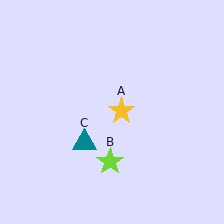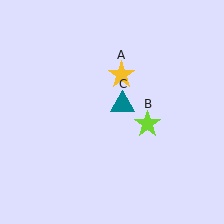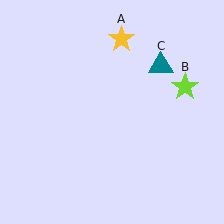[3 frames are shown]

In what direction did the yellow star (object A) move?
The yellow star (object A) moved up.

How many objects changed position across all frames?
3 objects changed position: yellow star (object A), lime star (object B), teal triangle (object C).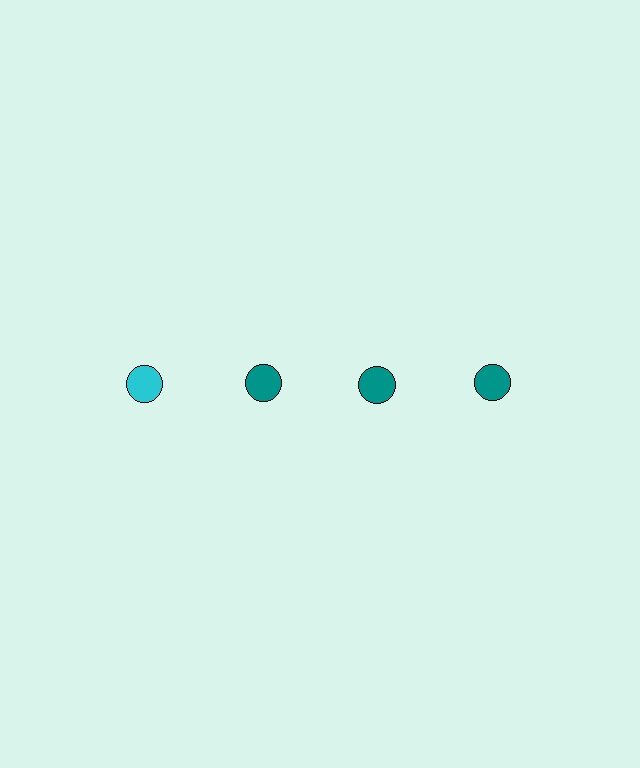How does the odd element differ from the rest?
It has a different color: cyan instead of teal.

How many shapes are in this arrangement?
There are 4 shapes arranged in a grid pattern.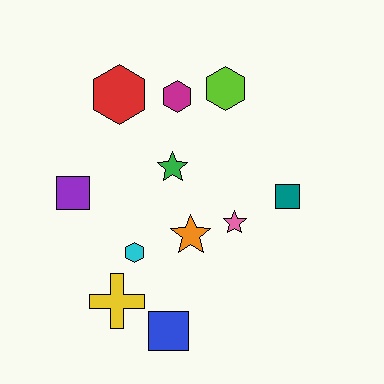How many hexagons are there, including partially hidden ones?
There are 4 hexagons.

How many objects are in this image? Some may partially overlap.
There are 11 objects.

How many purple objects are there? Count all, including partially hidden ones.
There is 1 purple object.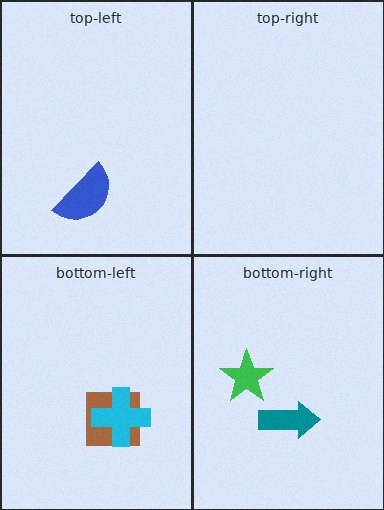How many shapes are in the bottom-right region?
2.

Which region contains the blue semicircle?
The top-left region.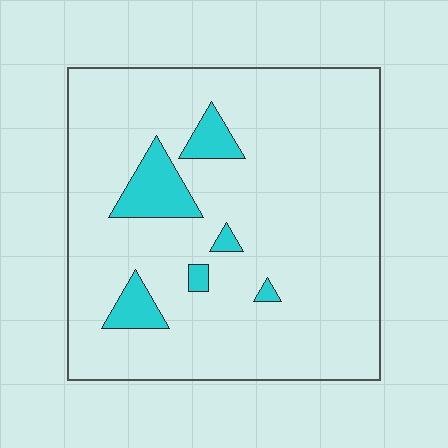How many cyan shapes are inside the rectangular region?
6.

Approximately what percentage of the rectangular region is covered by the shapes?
Approximately 10%.